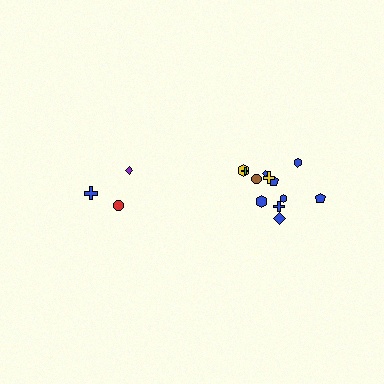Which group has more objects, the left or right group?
The right group.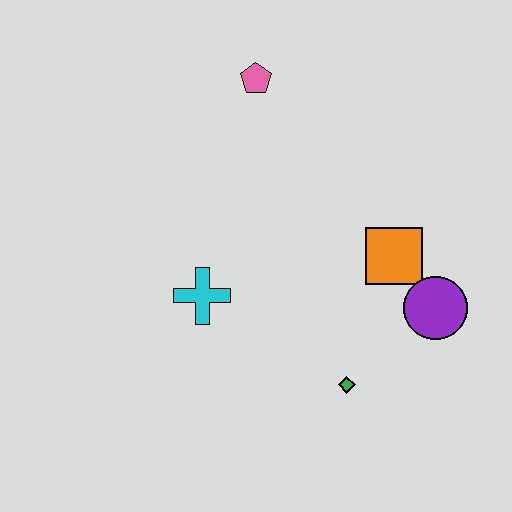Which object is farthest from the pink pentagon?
The green diamond is farthest from the pink pentagon.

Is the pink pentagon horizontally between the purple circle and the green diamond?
No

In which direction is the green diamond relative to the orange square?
The green diamond is below the orange square.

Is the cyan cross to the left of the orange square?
Yes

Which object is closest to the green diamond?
The purple circle is closest to the green diamond.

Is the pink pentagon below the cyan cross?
No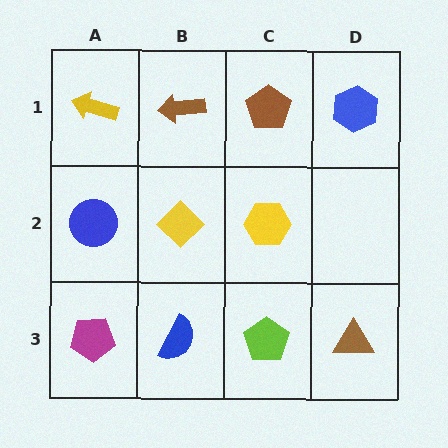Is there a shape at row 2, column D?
No, that cell is empty.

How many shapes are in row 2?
3 shapes.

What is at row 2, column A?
A blue circle.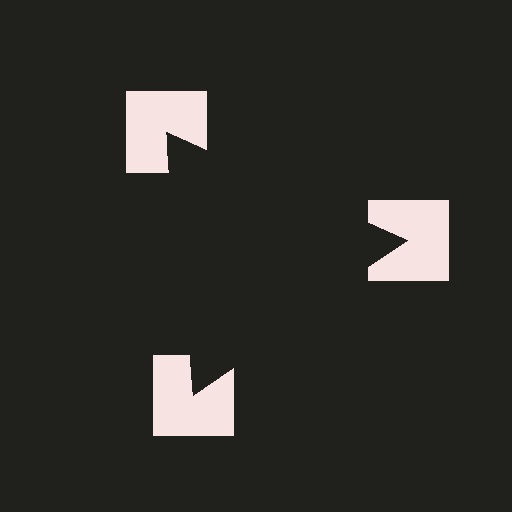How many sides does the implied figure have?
3 sides.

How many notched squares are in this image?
There are 3 — one at each vertex of the illusory triangle.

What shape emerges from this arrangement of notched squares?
An illusory triangle — its edges are inferred from the aligned wedge cuts in the notched squares, not physically drawn.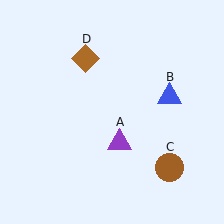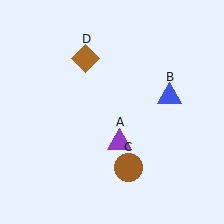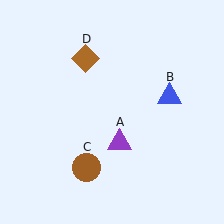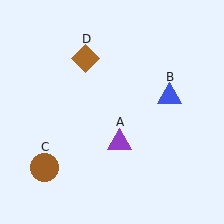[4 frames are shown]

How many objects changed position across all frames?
1 object changed position: brown circle (object C).